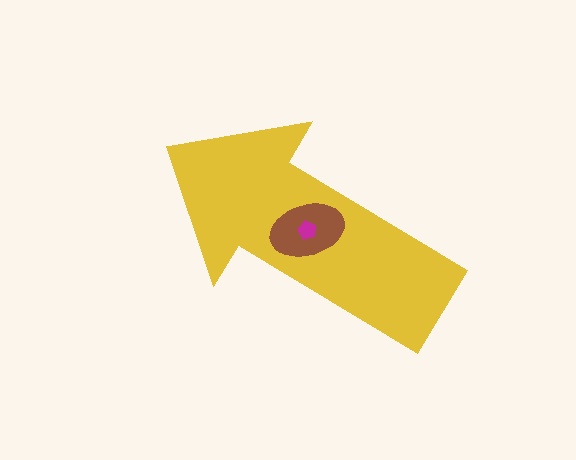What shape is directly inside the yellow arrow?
The brown ellipse.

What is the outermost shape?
The yellow arrow.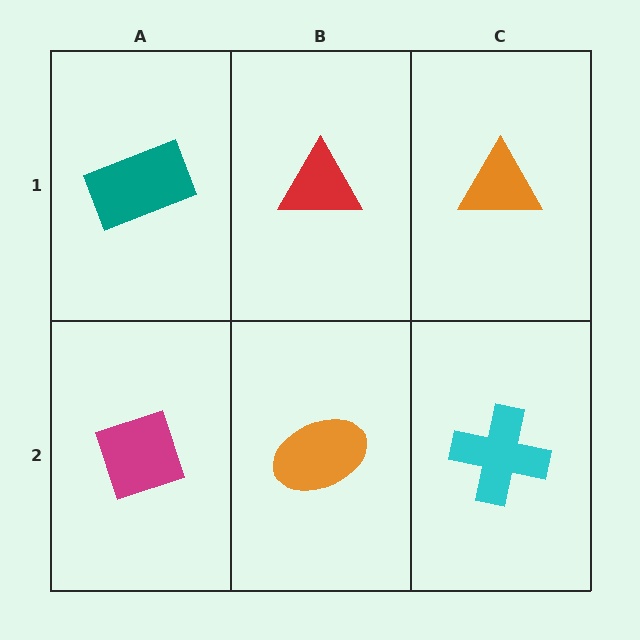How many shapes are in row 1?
3 shapes.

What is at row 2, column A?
A magenta diamond.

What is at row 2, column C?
A cyan cross.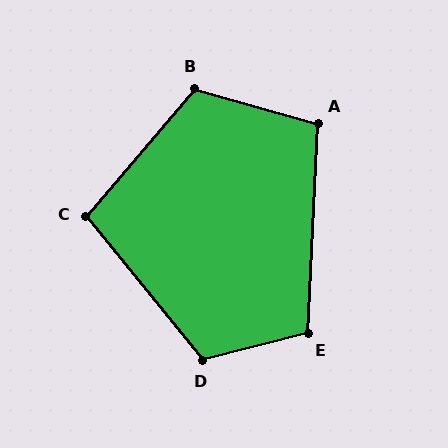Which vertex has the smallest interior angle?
C, at approximately 101 degrees.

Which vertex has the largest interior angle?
B, at approximately 115 degrees.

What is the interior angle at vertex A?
Approximately 103 degrees (obtuse).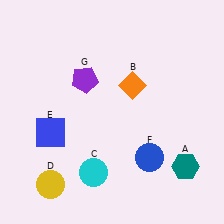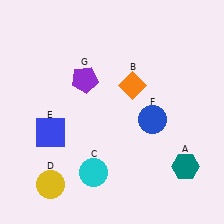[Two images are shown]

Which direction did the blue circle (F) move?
The blue circle (F) moved up.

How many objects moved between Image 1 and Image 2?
1 object moved between the two images.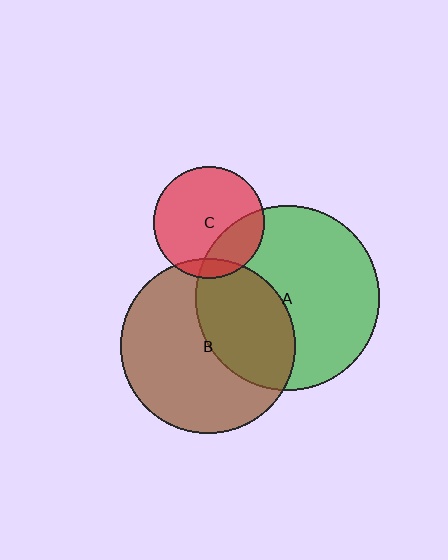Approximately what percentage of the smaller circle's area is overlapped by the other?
Approximately 25%.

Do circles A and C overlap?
Yes.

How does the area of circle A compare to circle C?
Approximately 2.8 times.